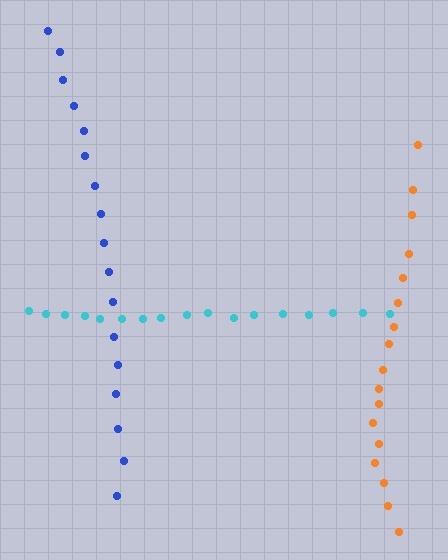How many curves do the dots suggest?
There are 3 distinct paths.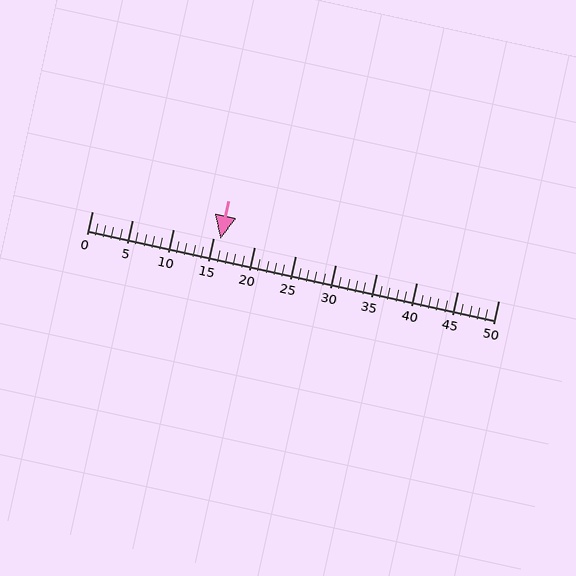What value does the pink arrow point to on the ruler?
The pink arrow points to approximately 16.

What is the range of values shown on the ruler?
The ruler shows values from 0 to 50.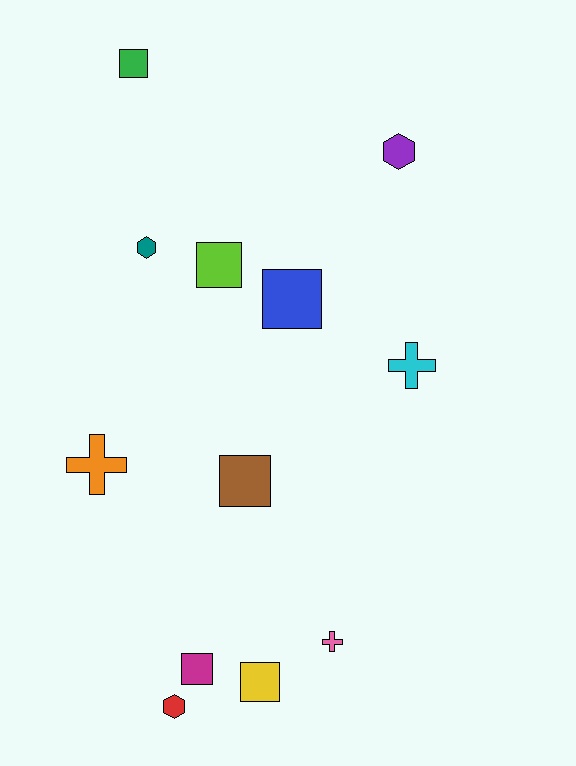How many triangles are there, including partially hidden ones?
There are no triangles.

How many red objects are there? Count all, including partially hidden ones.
There is 1 red object.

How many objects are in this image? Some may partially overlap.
There are 12 objects.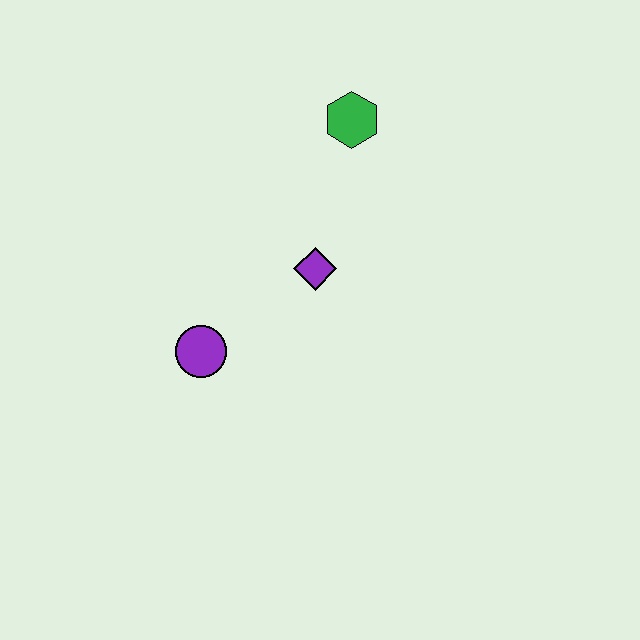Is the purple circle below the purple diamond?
Yes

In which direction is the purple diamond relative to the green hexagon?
The purple diamond is below the green hexagon.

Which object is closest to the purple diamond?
The purple circle is closest to the purple diamond.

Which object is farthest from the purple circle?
The green hexagon is farthest from the purple circle.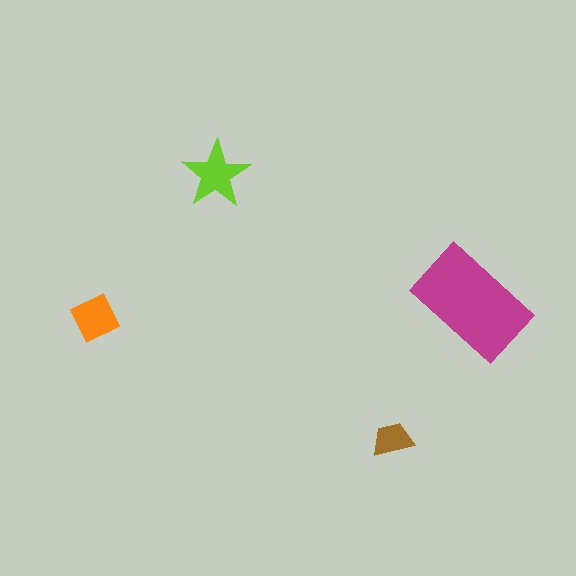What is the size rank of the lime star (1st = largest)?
2nd.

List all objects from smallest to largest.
The brown trapezoid, the orange diamond, the lime star, the magenta rectangle.